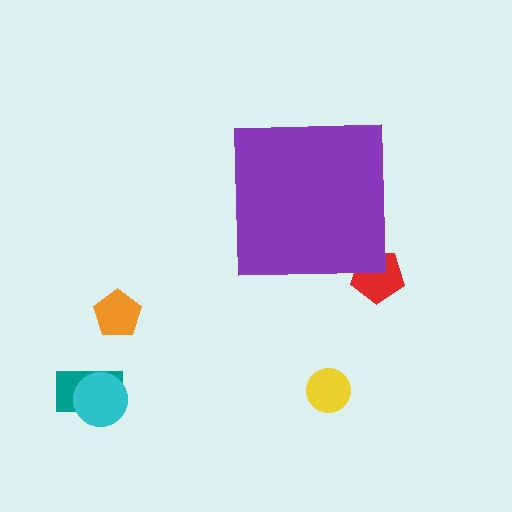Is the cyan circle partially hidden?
No, the cyan circle is fully visible.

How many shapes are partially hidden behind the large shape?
1 shape is partially hidden.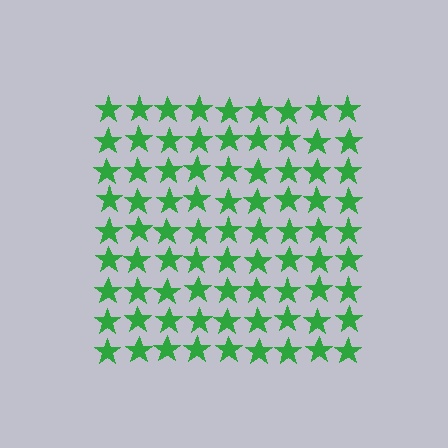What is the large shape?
The large shape is a square.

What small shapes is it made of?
It is made of small stars.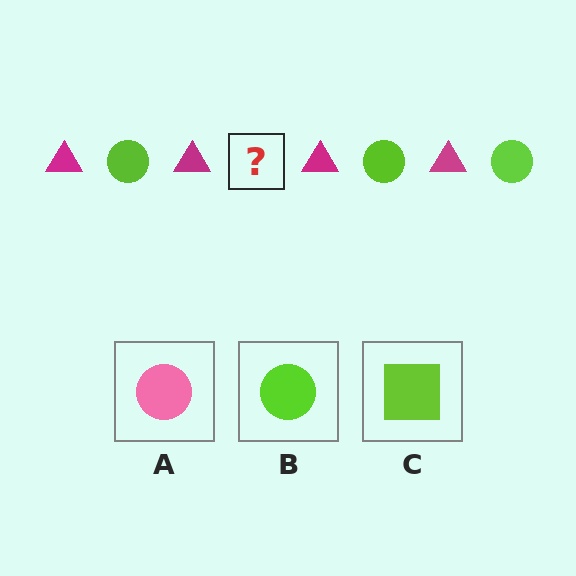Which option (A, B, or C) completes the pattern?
B.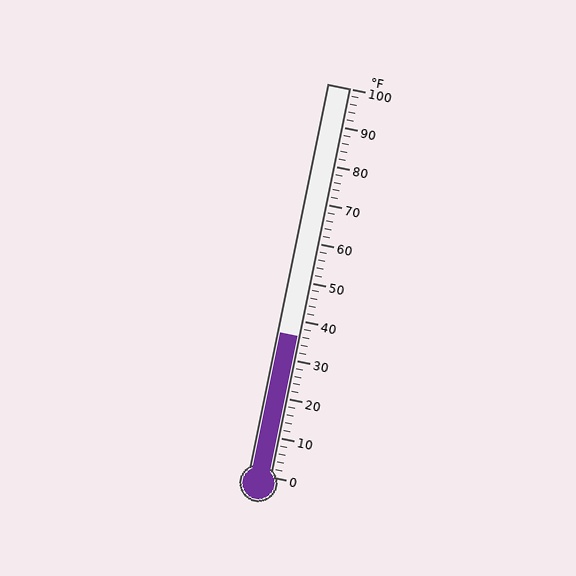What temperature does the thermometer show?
The thermometer shows approximately 36°F.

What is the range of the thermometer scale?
The thermometer scale ranges from 0°F to 100°F.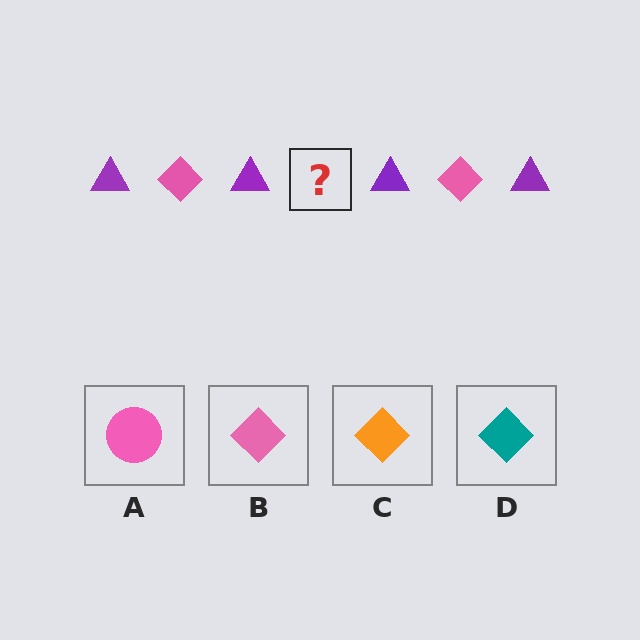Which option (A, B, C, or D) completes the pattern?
B.